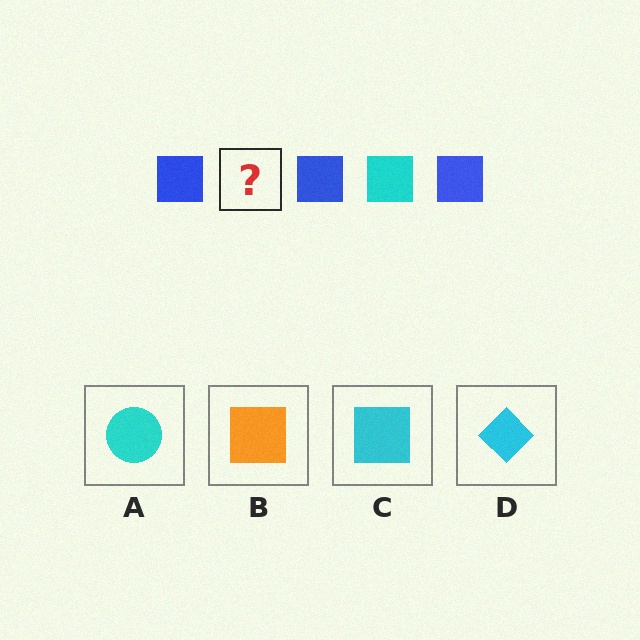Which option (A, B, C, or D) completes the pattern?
C.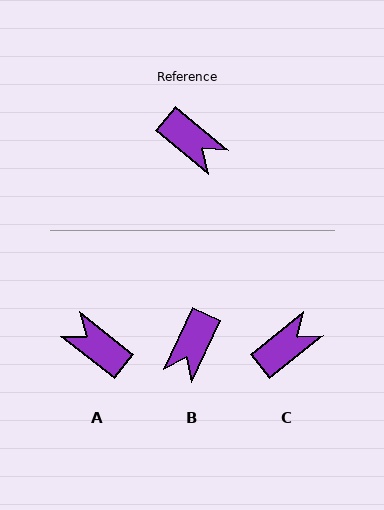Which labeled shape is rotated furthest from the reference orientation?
A, about 178 degrees away.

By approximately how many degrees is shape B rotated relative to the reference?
Approximately 76 degrees clockwise.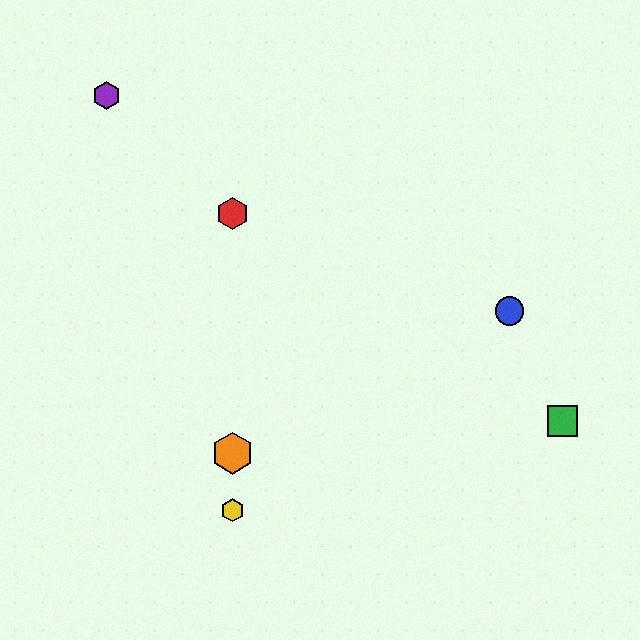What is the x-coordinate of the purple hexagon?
The purple hexagon is at x≈107.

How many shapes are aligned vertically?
3 shapes (the red hexagon, the yellow hexagon, the orange hexagon) are aligned vertically.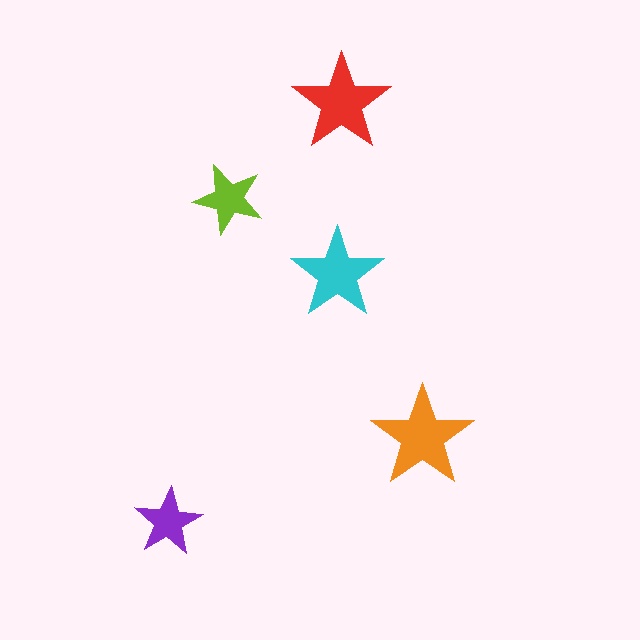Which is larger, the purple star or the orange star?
The orange one.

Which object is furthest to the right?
The orange star is rightmost.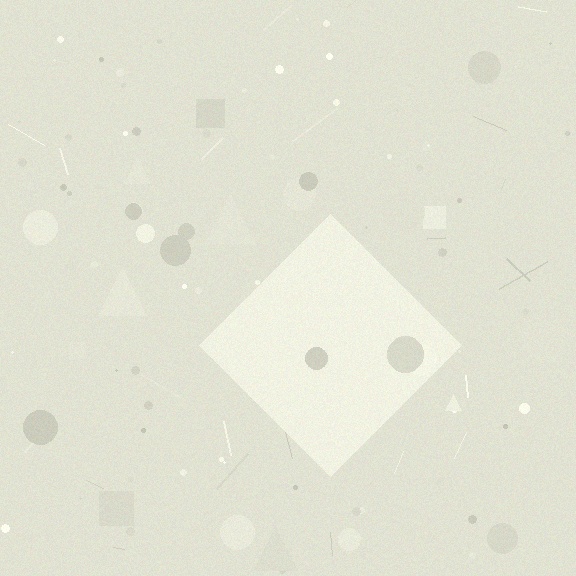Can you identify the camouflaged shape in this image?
The camouflaged shape is a diamond.